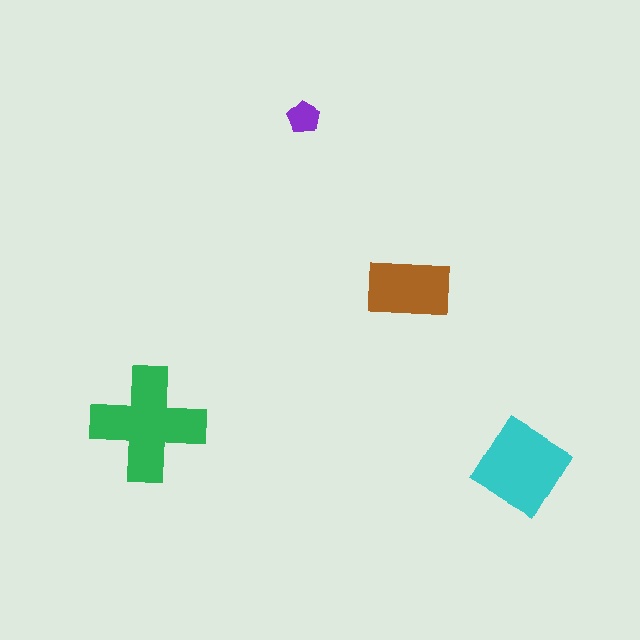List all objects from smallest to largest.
The purple pentagon, the brown rectangle, the cyan diamond, the green cross.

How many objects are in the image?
There are 4 objects in the image.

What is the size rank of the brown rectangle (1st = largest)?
3rd.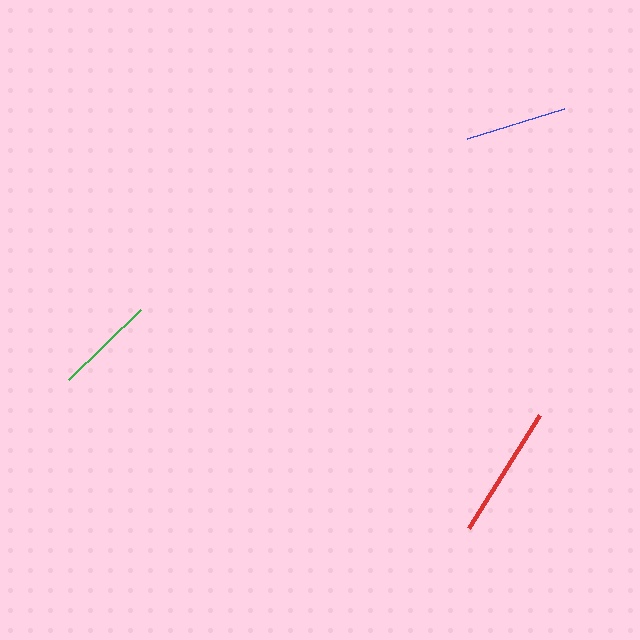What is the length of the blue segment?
The blue segment is approximately 102 pixels long.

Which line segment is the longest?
The red line is the longest at approximately 133 pixels.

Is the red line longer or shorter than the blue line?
The red line is longer than the blue line.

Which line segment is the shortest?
The green line is the shortest at approximately 100 pixels.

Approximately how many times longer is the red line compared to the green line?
The red line is approximately 1.3 times the length of the green line.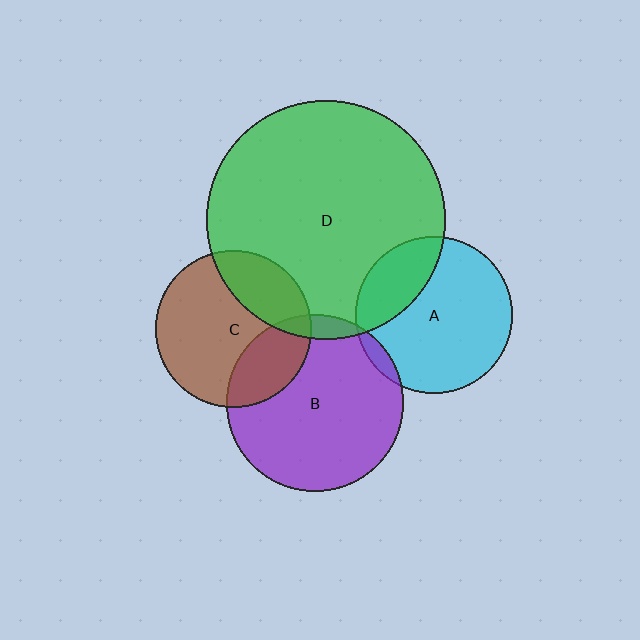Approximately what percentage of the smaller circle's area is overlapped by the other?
Approximately 25%.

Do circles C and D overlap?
Yes.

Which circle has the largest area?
Circle D (green).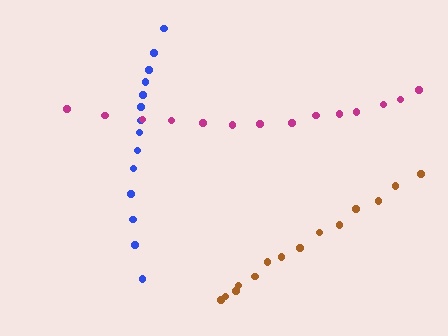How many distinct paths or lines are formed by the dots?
There are 3 distinct paths.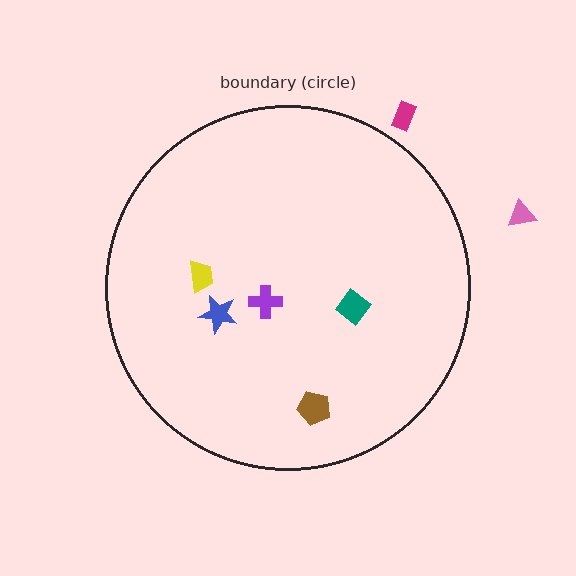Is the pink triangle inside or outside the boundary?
Outside.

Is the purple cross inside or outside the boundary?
Inside.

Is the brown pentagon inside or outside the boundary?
Inside.